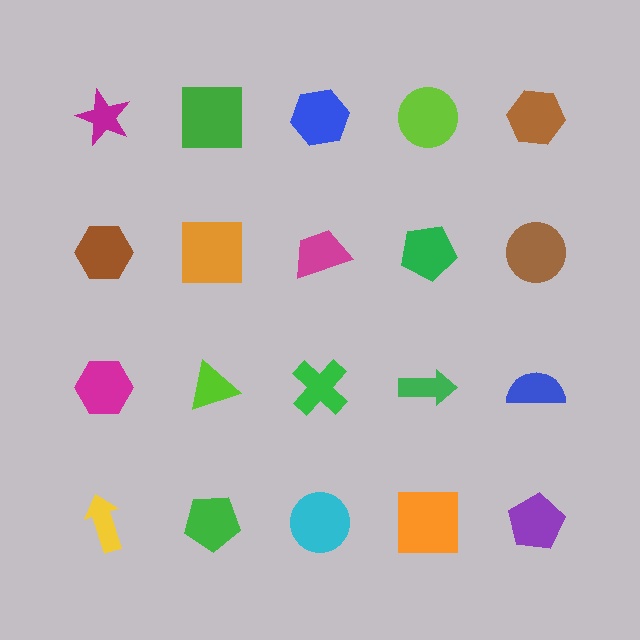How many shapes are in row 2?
5 shapes.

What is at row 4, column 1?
A yellow arrow.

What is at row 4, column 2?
A green pentagon.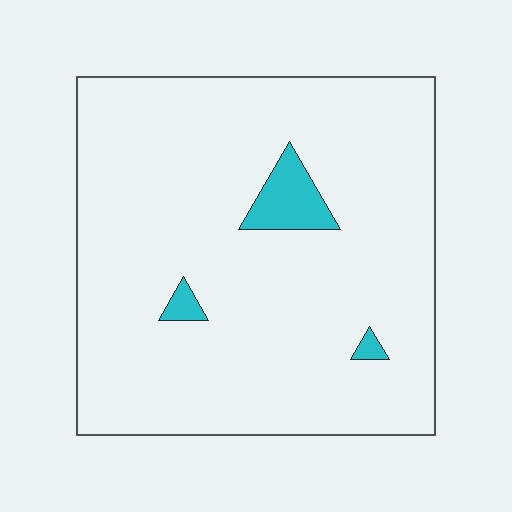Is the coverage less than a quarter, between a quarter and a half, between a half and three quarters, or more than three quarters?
Less than a quarter.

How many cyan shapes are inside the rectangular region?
3.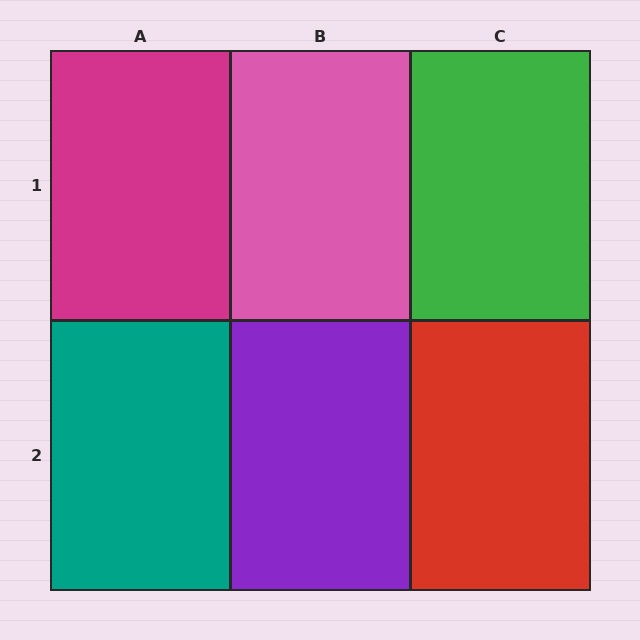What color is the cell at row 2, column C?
Red.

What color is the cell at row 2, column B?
Purple.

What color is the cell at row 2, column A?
Teal.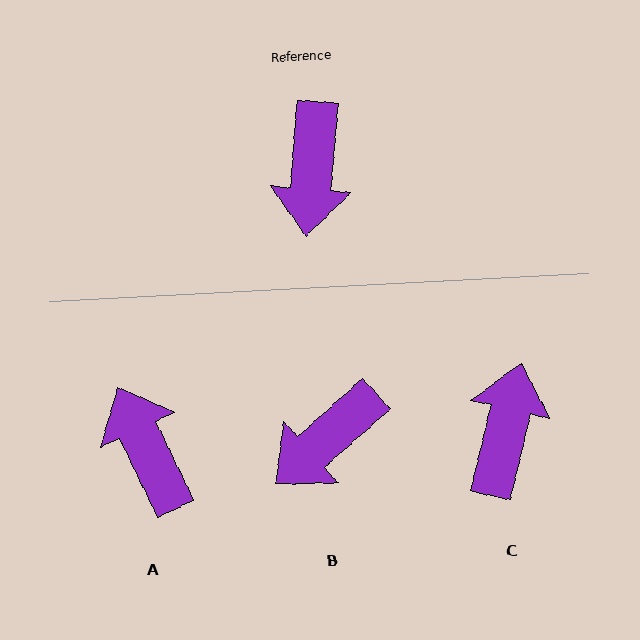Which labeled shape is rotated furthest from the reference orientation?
C, about 172 degrees away.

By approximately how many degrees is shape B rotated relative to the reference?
Approximately 43 degrees clockwise.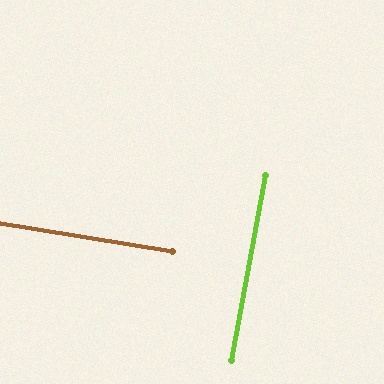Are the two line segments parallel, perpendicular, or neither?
Perpendicular — they meet at approximately 89°.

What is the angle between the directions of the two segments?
Approximately 89 degrees.